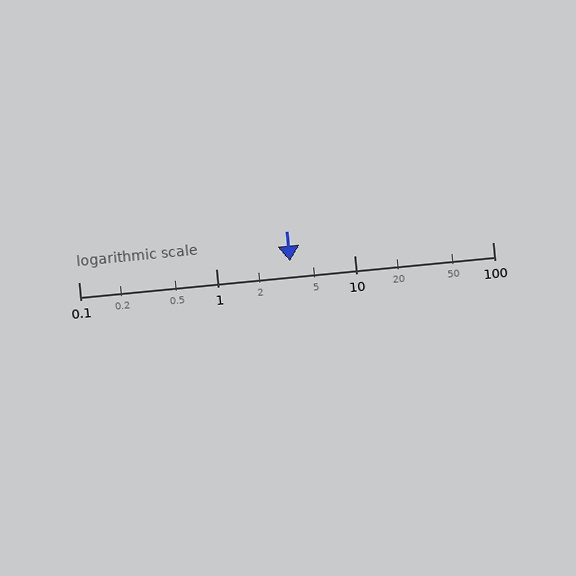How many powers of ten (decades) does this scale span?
The scale spans 3 decades, from 0.1 to 100.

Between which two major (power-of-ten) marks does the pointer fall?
The pointer is between 1 and 10.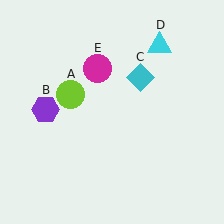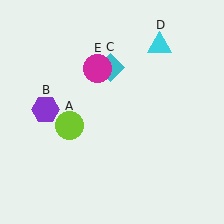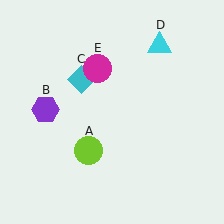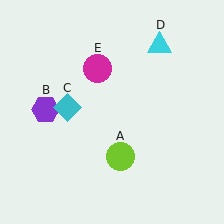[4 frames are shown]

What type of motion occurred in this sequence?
The lime circle (object A), cyan diamond (object C) rotated counterclockwise around the center of the scene.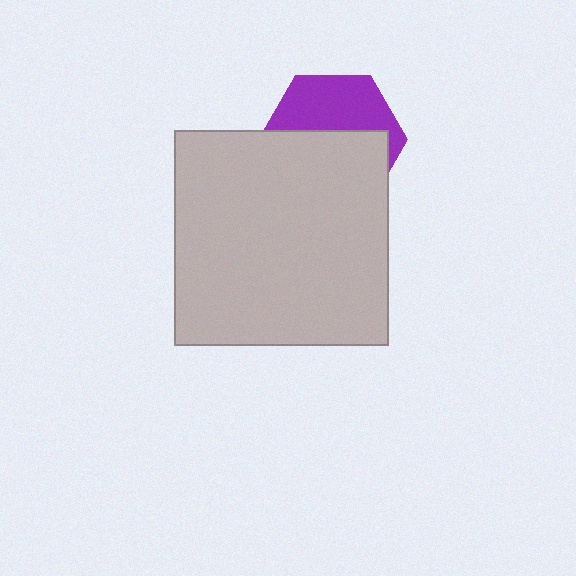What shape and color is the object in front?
The object in front is a light gray square.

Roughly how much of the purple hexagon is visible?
A small part of it is visible (roughly 43%).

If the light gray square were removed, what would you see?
You would see the complete purple hexagon.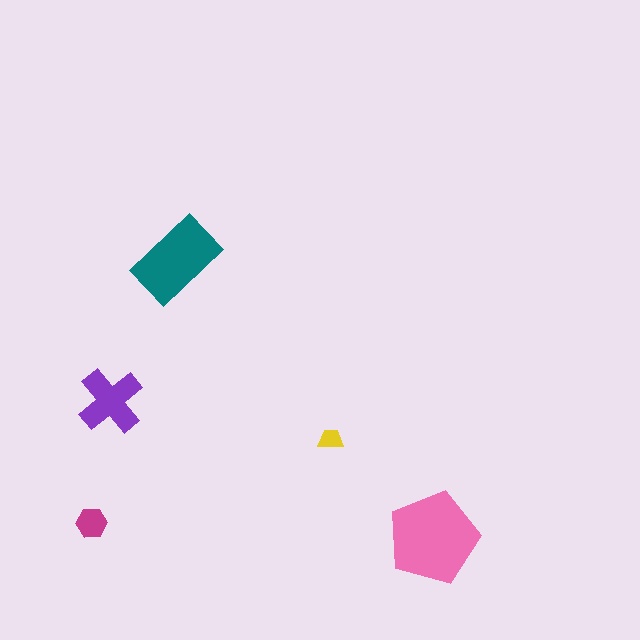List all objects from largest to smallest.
The pink pentagon, the teal rectangle, the purple cross, the magenta hexagon, the yellow trapezoid.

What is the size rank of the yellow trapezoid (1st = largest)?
5th.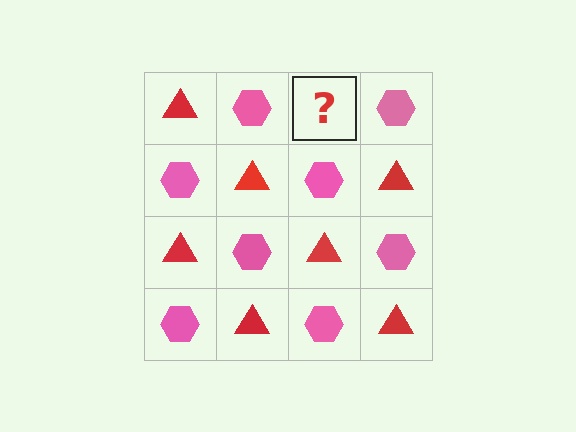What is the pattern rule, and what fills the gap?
The rule is that it alternates red triangle and pink hexagon in a checkerboard pattern. The gap should be filled with a red triangle.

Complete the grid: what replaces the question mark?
The question mark should be replaced with a red triangle.